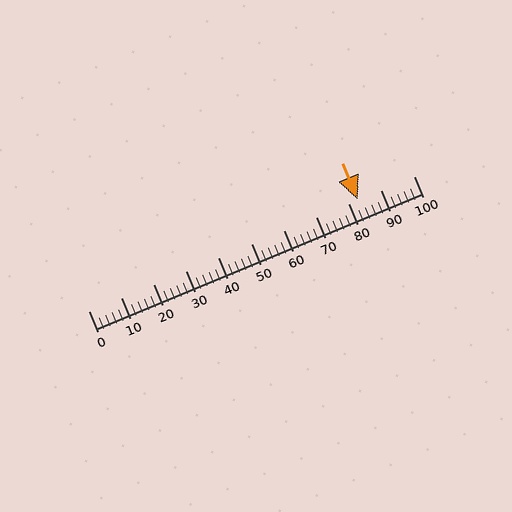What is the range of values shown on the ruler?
The ruler shows values from 0 to 100.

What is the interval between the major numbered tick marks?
The major tick marks are spaced 10 units apart.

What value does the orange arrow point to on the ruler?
The orange arrow points to approximately 83.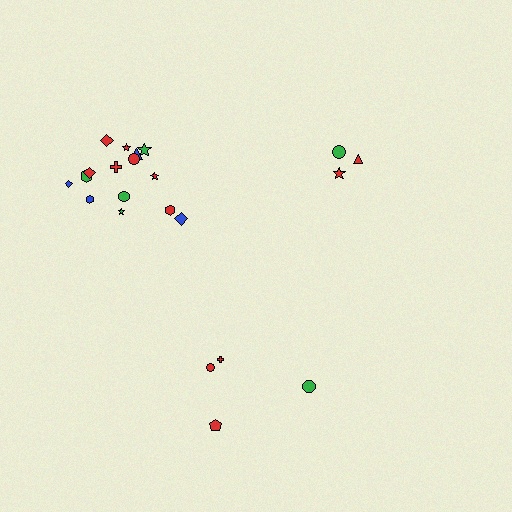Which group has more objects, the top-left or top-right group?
The top-left group.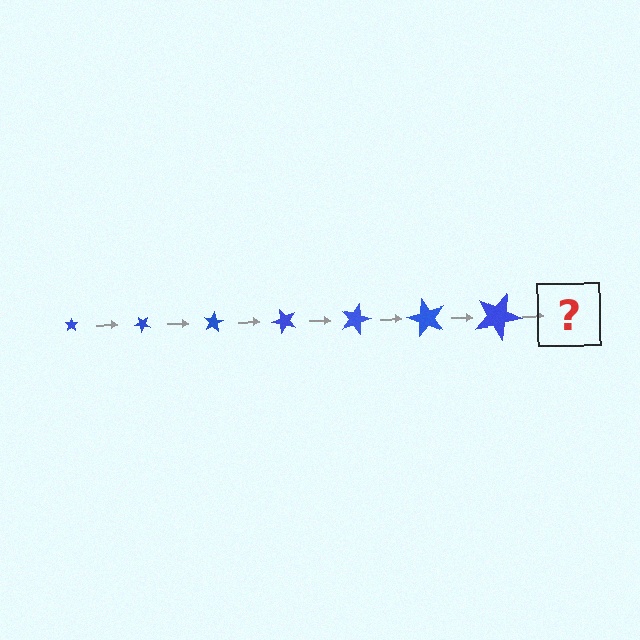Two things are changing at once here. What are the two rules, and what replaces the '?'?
The two rules are that the star grows larger each step and it rotates 40 degrees each step. The '?' should be a star, larger than the previous one and rotated 280 degrees from the start.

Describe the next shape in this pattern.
It should be a star, larger than the previous one and rotated 280 degrees from the start.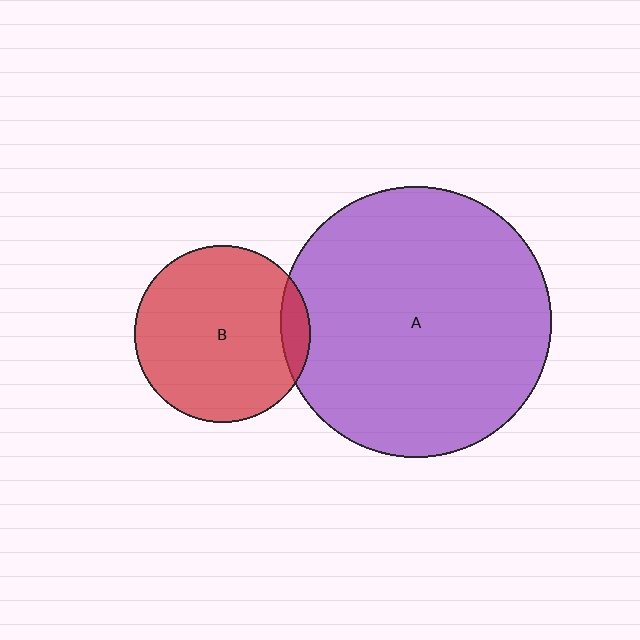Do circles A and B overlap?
Yes.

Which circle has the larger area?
Circle A (purple).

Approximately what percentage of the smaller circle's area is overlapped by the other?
Approximately 10%.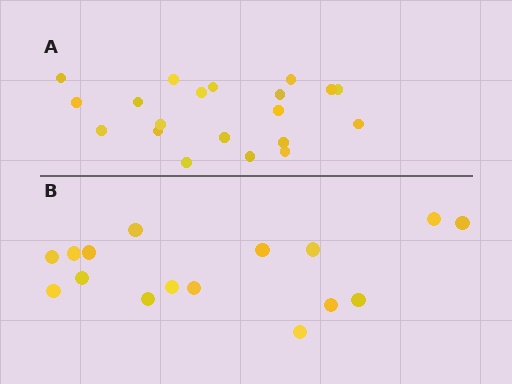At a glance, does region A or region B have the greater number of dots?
Region A (the top region) has more dots.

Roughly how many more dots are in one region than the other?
Region A has about 4 more dots than region B.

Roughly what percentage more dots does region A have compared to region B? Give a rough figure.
About 25% more.